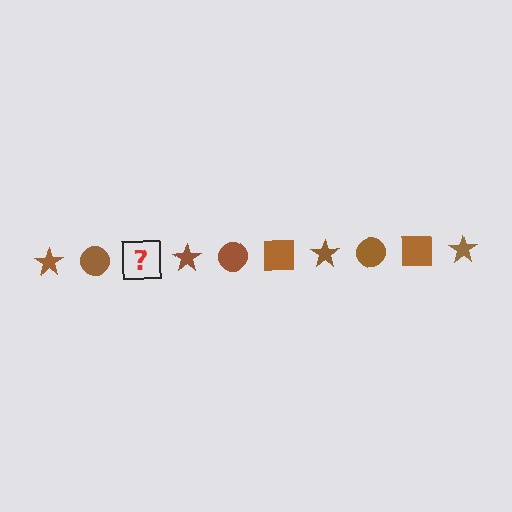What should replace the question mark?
The question mark should be replaced with a brown square.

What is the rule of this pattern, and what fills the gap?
The rule is that the pattern cycles through star, circle, square shapes in brown. The gap should be filled with a brown square.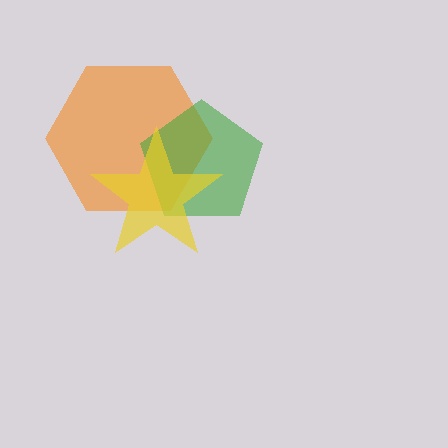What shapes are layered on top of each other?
The layered shapes are: an orange hexagon, a green pentagon, a yellow star.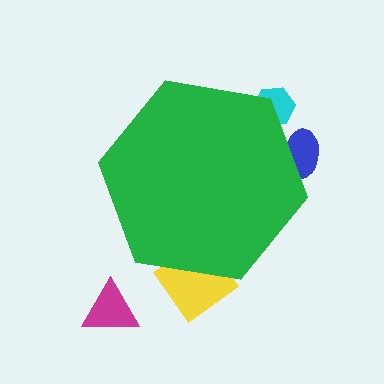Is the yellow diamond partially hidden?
Yes, the yellow diamond is partially hidden behind the green hexagon.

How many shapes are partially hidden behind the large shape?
3 shapes are partially hidden.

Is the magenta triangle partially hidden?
No, the magenta triangle is fully visible.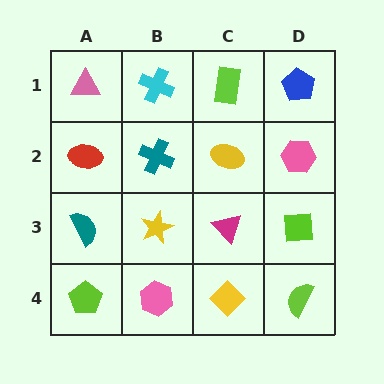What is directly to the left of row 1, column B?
A pink triangle.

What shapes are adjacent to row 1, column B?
A teal cross (row 2, column B), a pink triangle (row 1, column A), a lime rectangle (row 1, column C).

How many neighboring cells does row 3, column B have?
4.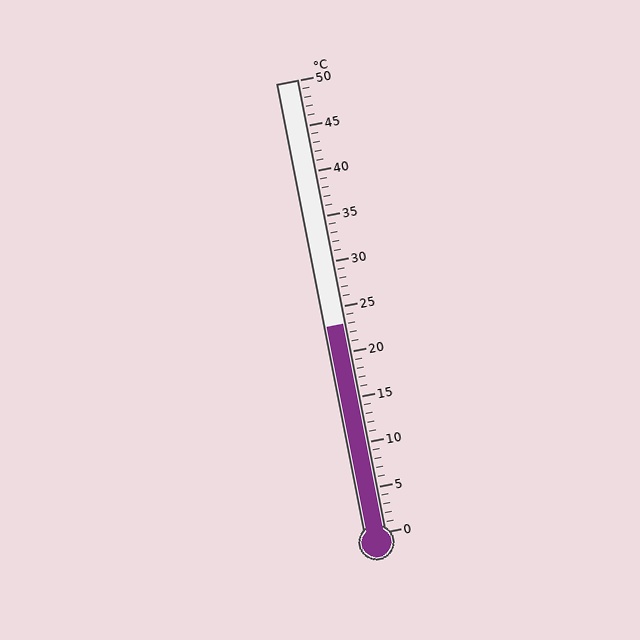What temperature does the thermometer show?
The thermometer shows approximately 23°C.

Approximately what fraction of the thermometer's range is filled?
The thermometer is filled to approximately 45% of its range.